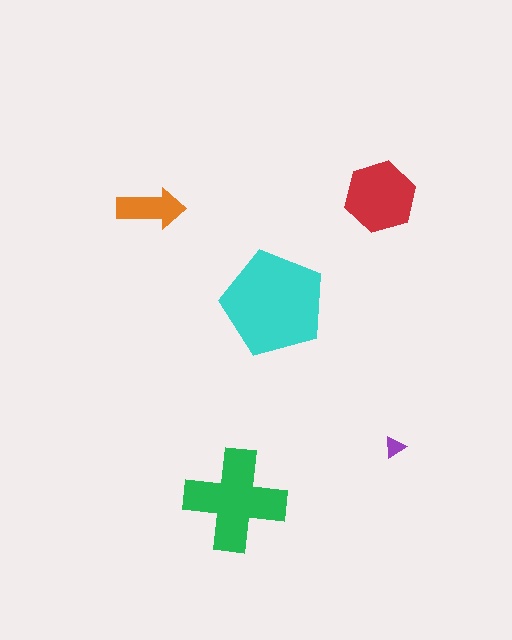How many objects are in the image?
There are 5 objects in the image.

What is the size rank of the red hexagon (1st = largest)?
3rd.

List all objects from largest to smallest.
The cyan pentagon, the green cross, the red hexagon, the orange arrow, the purple triangle.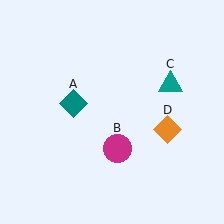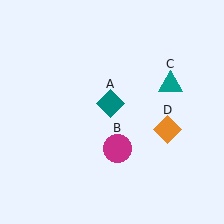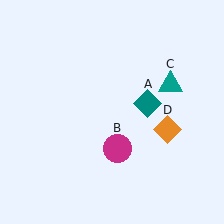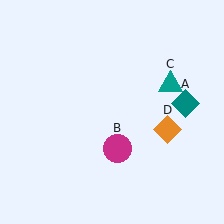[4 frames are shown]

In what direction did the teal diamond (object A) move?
The teal diamond (object A) moved right.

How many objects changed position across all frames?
1 object changed position: teal diamond (object A).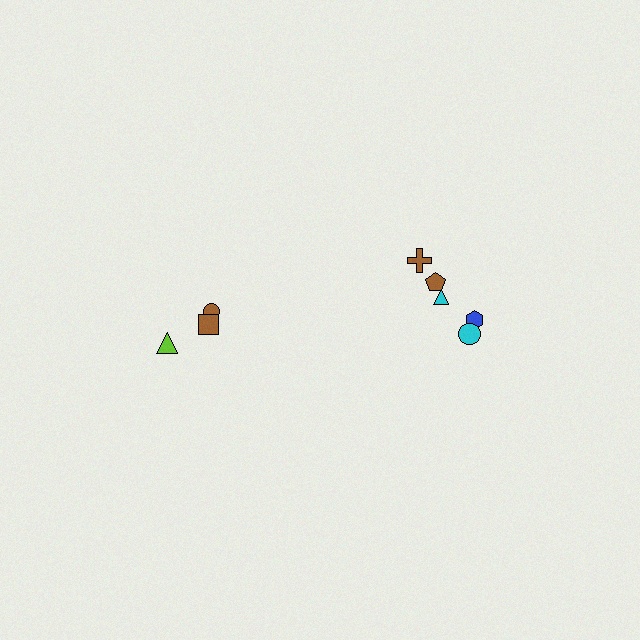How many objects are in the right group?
There are 5 objects.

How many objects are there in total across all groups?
There are 8 objects.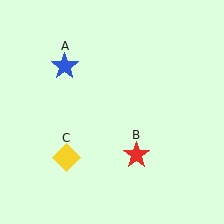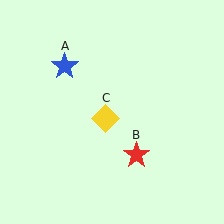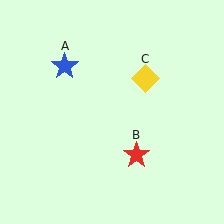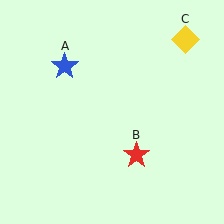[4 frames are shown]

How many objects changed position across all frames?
1 object changed position: yellow diamond (object C).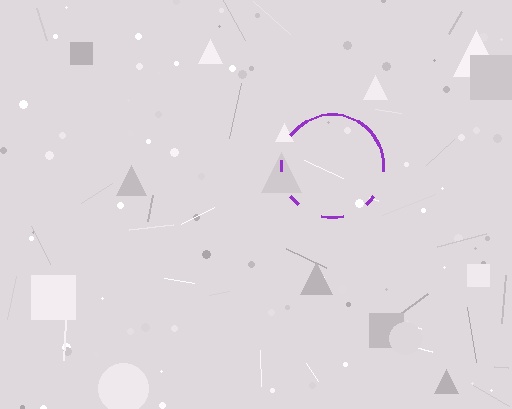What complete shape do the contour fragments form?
The contour fragments form a circle.